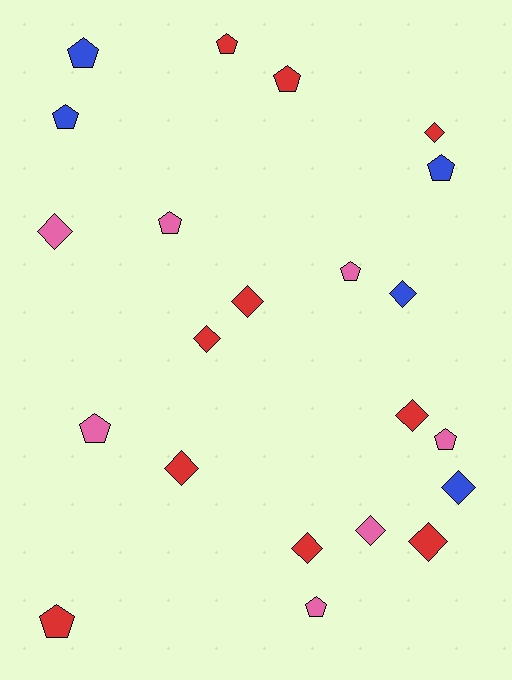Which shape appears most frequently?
Pentagon, with 11 objects.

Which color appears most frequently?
Red, with 10 objects.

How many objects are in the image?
There are 22 objects.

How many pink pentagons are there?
There are 5 pink pentagons.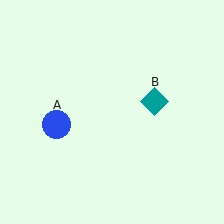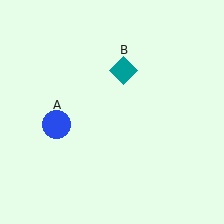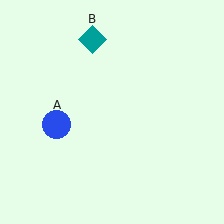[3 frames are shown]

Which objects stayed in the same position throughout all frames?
Blue circle (object A) remained stationary.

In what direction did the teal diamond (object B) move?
The teal diamond (object B) moved up and to the left.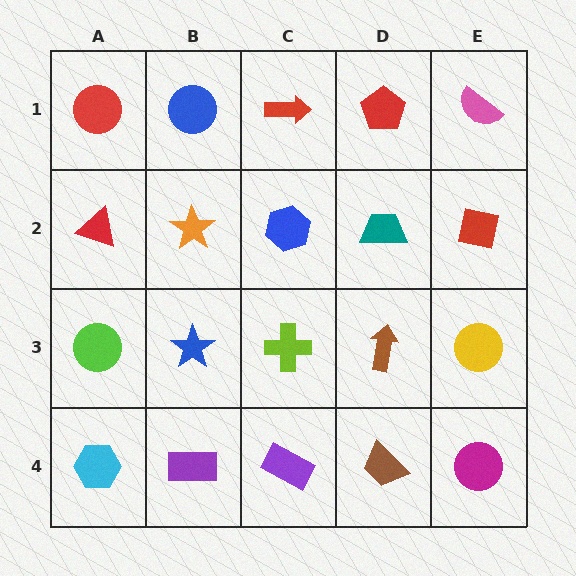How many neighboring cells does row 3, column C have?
4.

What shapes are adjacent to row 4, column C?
A lime cross (row 3, column C), a purple rectangle (row 4, column B), a brown trapezoid (row 4, column D).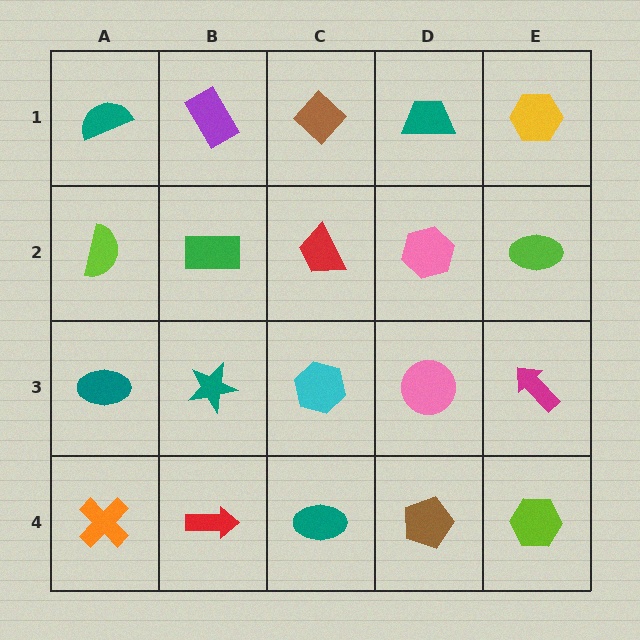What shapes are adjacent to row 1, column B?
A green rectangle (row 2, column B), a teal semicircle (row 1, column A), a brown diamond (row 1, column C).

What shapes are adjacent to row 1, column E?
A lime ellipse (row 2, column E), a teal trapezoid (row 1, column D).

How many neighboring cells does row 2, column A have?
3.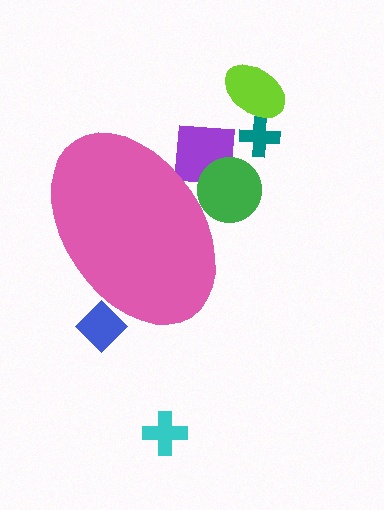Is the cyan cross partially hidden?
No, the cyan cross is fully visible.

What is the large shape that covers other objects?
A pink ellipse.